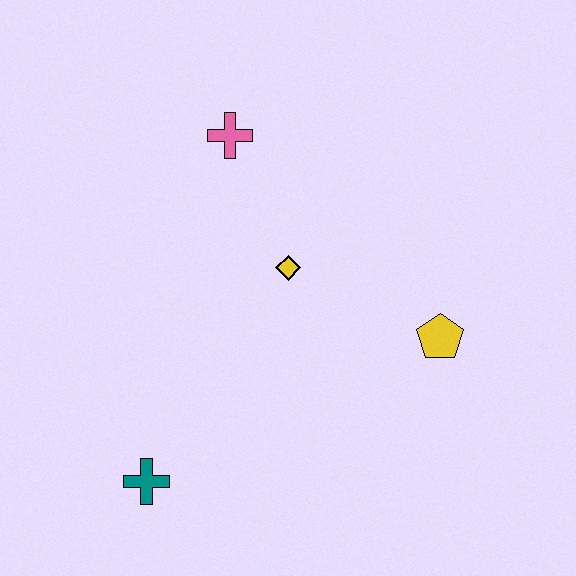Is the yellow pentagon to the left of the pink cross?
No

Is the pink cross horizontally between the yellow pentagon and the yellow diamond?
No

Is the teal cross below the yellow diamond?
Yes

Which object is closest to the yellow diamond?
The pink cross is closest to the yellow diamond.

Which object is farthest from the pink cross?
The teal cross is farthest from the pink cross.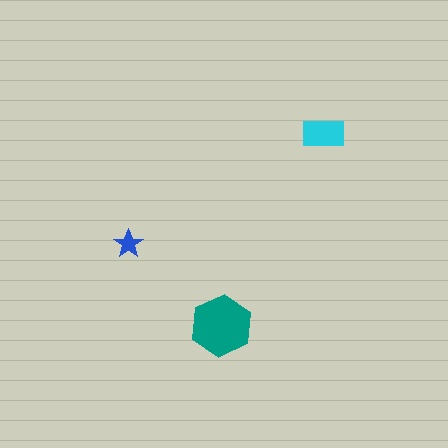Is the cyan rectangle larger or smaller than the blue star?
Larger.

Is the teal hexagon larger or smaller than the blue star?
Larger.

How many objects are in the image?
There are 3 objects in the image.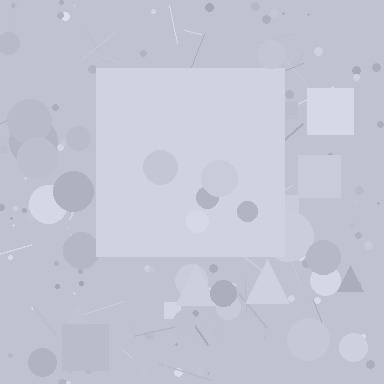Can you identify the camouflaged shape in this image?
The camouflaged shape is a square.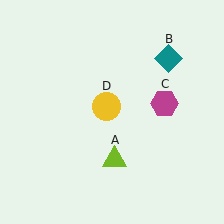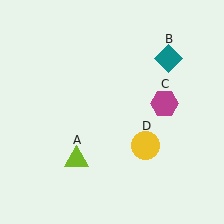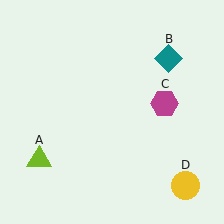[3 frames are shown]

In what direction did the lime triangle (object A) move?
The lime triangle (object A) moved left.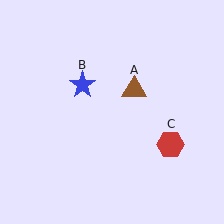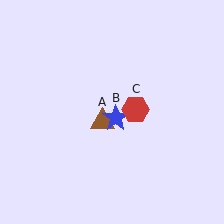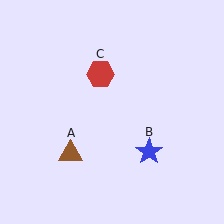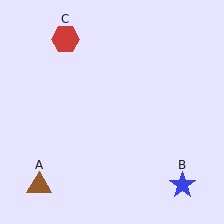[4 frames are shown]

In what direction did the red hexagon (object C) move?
The red hexagon (object C) moved up and to the left.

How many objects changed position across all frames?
3 objects changed position: brown triangle (object A), blue star (object B), red hexagon (object C).